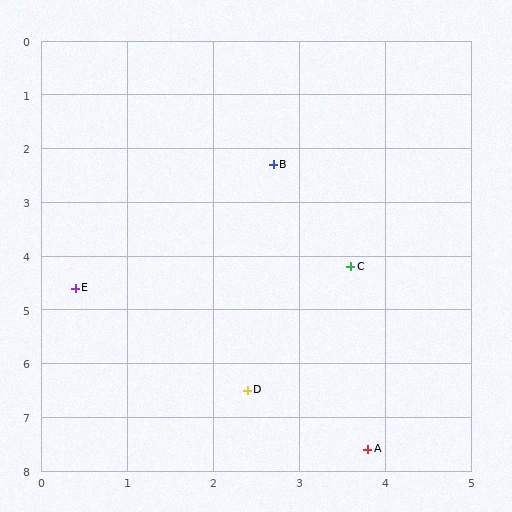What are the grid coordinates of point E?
Point E is at approximately (0.4, 4.6).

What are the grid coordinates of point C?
Point C is at approximately (3.6, 4.2).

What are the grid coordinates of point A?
Point A is at approximately (3.8, 7.6).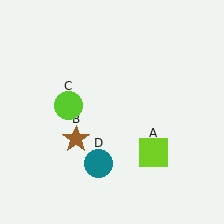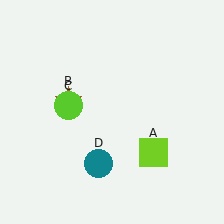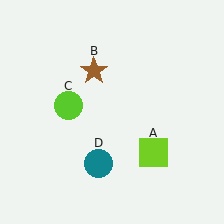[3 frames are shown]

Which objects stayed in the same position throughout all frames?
Lime square (object A) and lime circle (object C) and teal circle (object D) remained stationary.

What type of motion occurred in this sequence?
The brown star (object B) rotated clockwise around the center of the scene.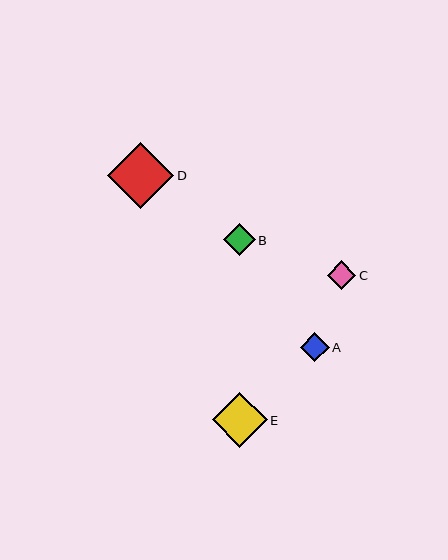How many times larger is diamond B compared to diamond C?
Diamond B is approximately 1.1 times the size of diamond C.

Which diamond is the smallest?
Diamond C is the smallest with a size of approximately 29 pixels.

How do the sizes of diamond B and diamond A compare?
Diamond B and diamond A are approximately the same size.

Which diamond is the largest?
Diamond D is the largest with a size of approximately 66 pixels.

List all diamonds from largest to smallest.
From largest to smallest: D, E, B, A, C.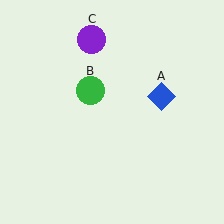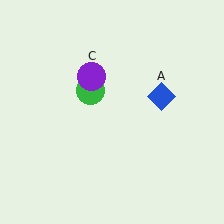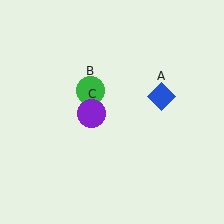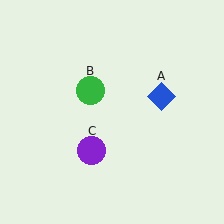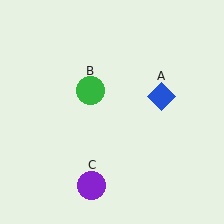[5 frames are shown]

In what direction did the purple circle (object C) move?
The purple circle (object C) moved down.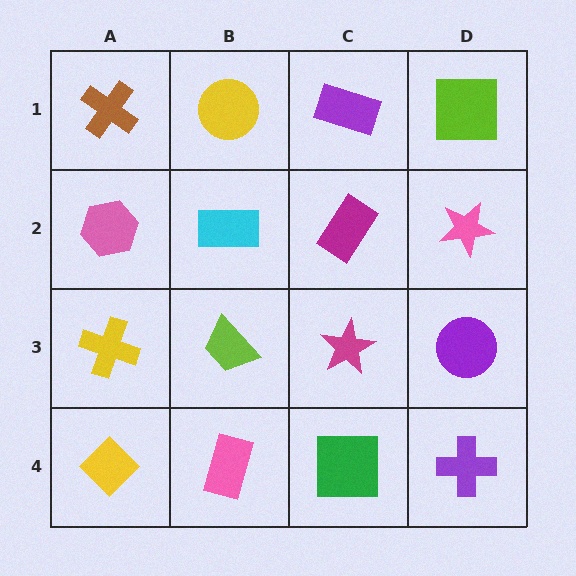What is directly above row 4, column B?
A lime trapezoid.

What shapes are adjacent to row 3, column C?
A magenta rectangle (row 2, column C), a green square (row 4, column C), a lime trapezoid (row 3, column B), a purple circle (row 3, column D).